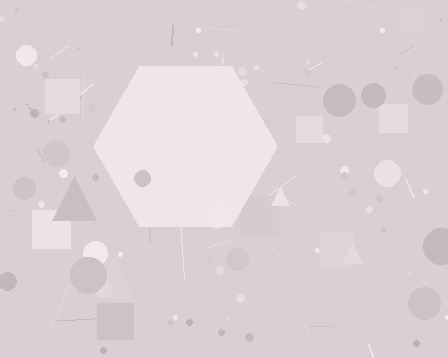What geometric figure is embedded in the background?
A hexagon is embedded in the background.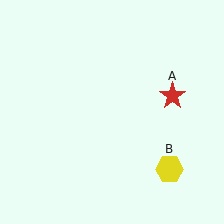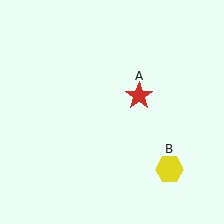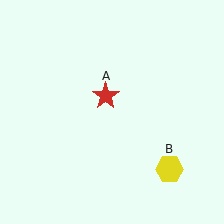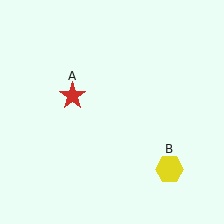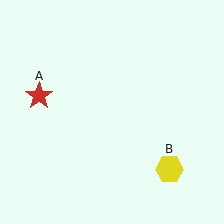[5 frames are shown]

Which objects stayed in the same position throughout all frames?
Yellow hexagon (object B) remained stationary.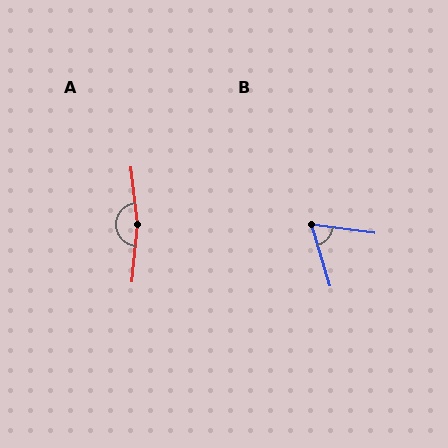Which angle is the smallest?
B, at approximately 66 degrees.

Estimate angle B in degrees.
Approximately 66 degrees.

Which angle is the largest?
A, at approximately 168 degrees.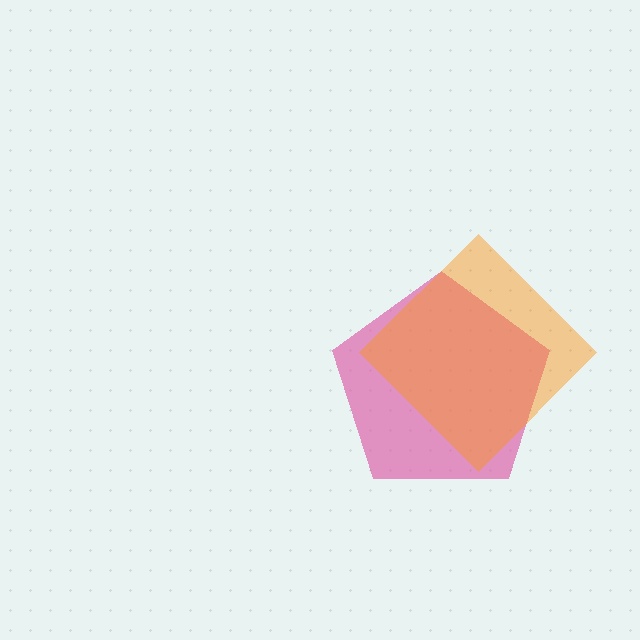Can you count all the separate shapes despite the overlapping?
Yes, there are 2 separate shapes.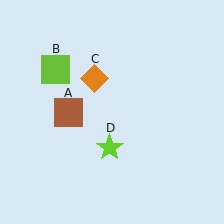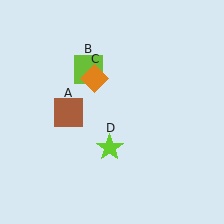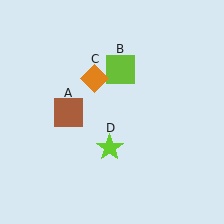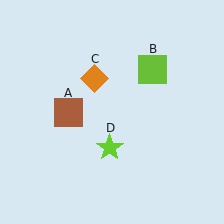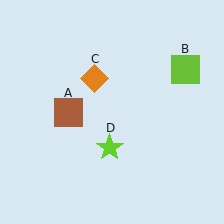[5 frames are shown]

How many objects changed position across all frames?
1 object changed position: lime square (object B).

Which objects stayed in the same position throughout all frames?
Brown square (object A) and orange diamond (object C) and lime star (object D) remained stationary.